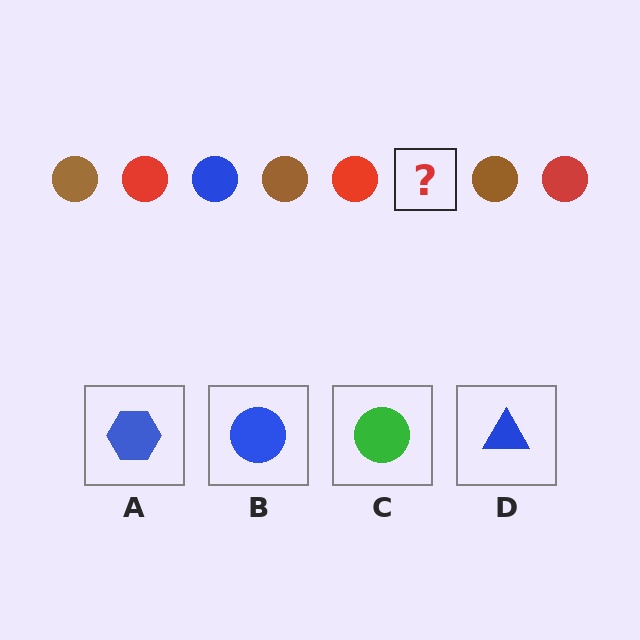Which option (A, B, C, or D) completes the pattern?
B.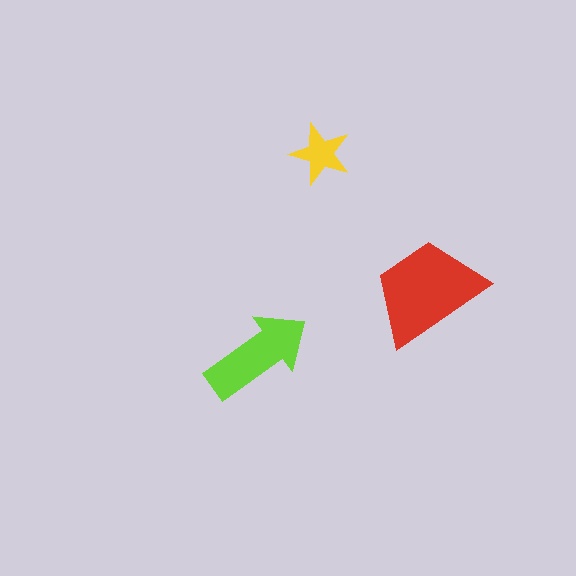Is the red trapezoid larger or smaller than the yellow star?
Larger.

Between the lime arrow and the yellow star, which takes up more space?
The lime arrow.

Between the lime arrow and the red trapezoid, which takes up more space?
The red trapezoid.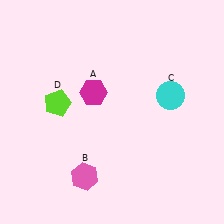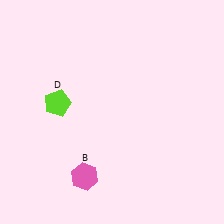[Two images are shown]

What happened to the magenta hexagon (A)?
The magenta hexagon (A) was removed in Image 2. It was in the top-left area of Image 1.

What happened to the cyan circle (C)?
The cyan circle (C) was removed in Image 2. It was in the top-right area of Image 1.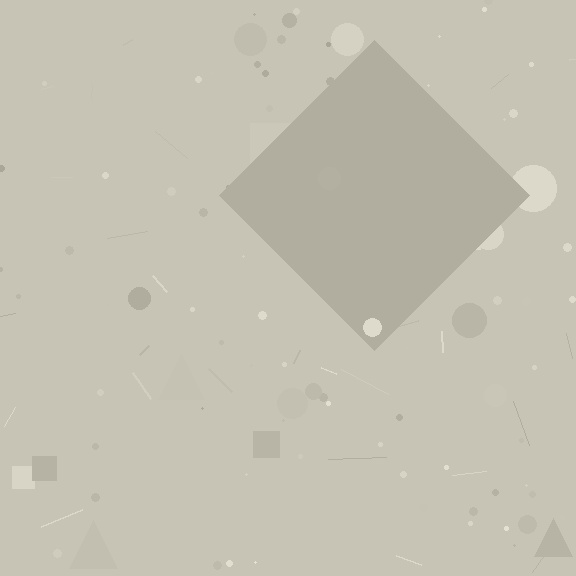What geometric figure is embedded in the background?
A diamond is embedded in the background.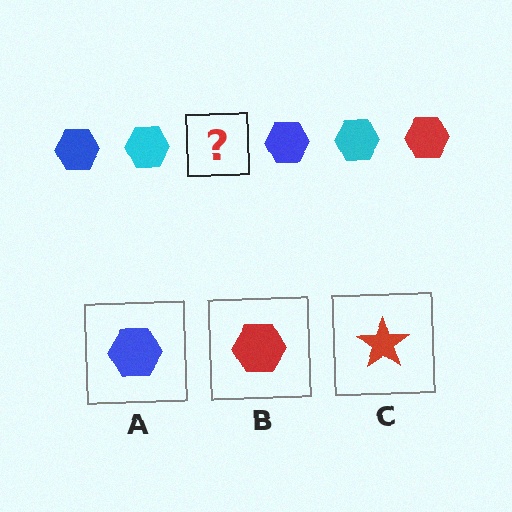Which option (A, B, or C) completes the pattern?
B.